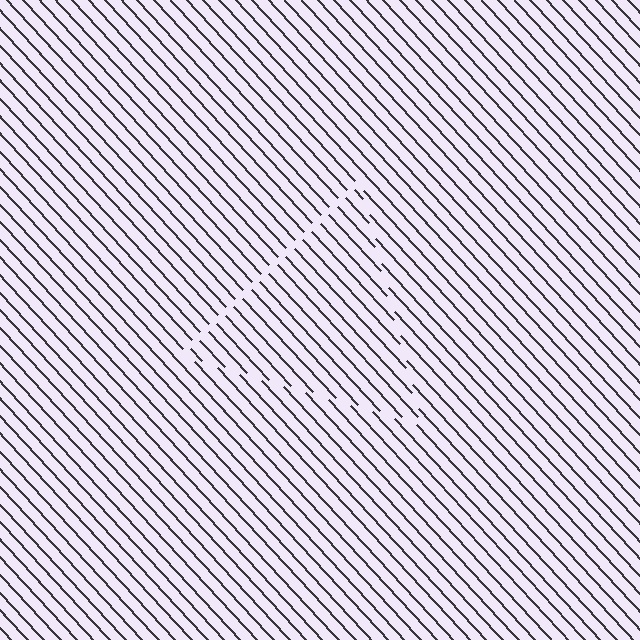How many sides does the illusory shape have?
3 sides — the line-ends trace a triangle.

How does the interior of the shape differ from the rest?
The interior of the shape contains the same grating, shifted by half a period — the contour is defined by the phase discontinuity where line-ends from the inner and outer gratings abut.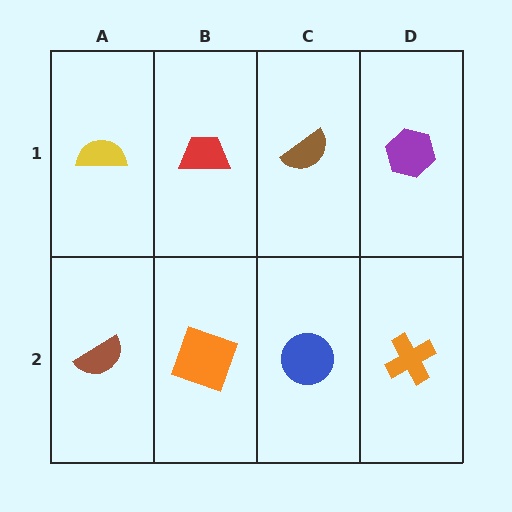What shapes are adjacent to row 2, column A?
A yellow semicircle (row 1, column A), an orange square (row 2, column B).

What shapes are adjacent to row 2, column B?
A red trapezoid (row 1, column B), a brown semicircle (row 2, column A), a blue circle (row 2, column C).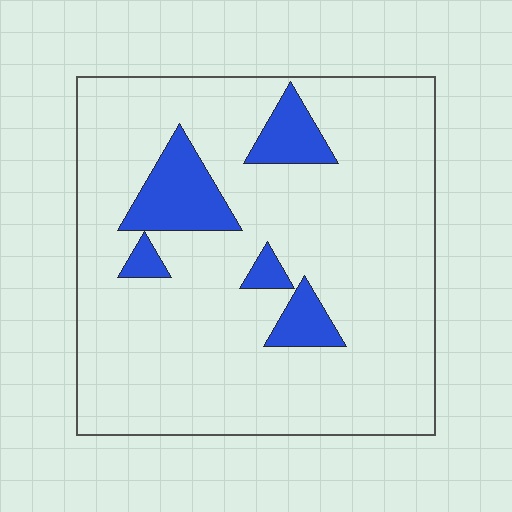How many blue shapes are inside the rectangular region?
5.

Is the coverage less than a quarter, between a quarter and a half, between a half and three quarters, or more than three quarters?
Less than a quarter.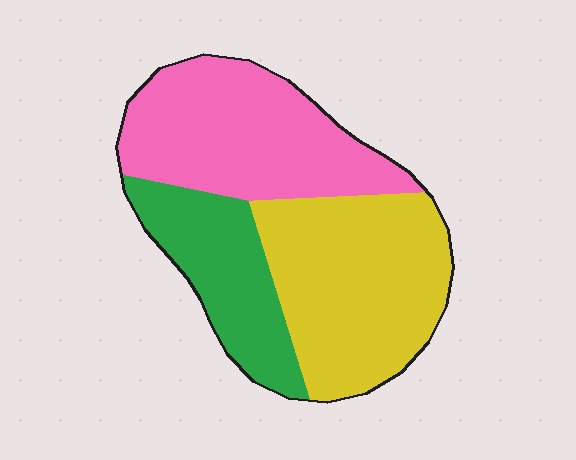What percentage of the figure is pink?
Pink covers roughly 35% of the figure.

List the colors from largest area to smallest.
From largest to smallest: yellow, pink, green.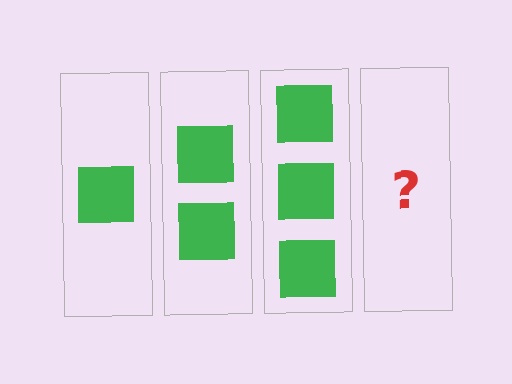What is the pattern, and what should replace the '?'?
The pattern is that each step adds one more square. The '?' should be 4 squares.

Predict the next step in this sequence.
The next step is 4 squares.